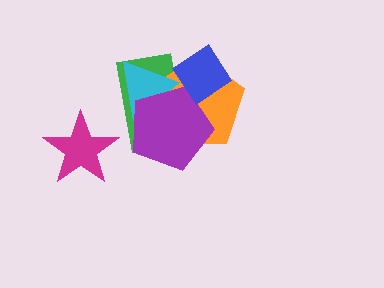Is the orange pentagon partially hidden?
Yes, it is partially covered by another shape.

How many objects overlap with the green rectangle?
4 objects overlap with the green rectangle.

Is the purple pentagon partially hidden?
Yes, it is partially covered by another shape.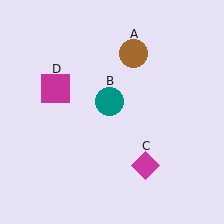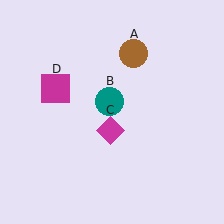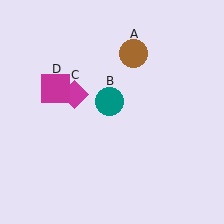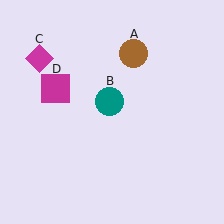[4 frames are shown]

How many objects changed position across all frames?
1 object changed position: magenta diamond (object C).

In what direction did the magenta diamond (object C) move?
The magenta diamond (object C) moved up and to the left.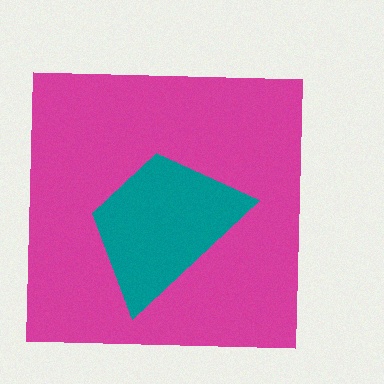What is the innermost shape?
The teal trapezoid.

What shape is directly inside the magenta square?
The teal trapezoid.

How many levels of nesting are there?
2.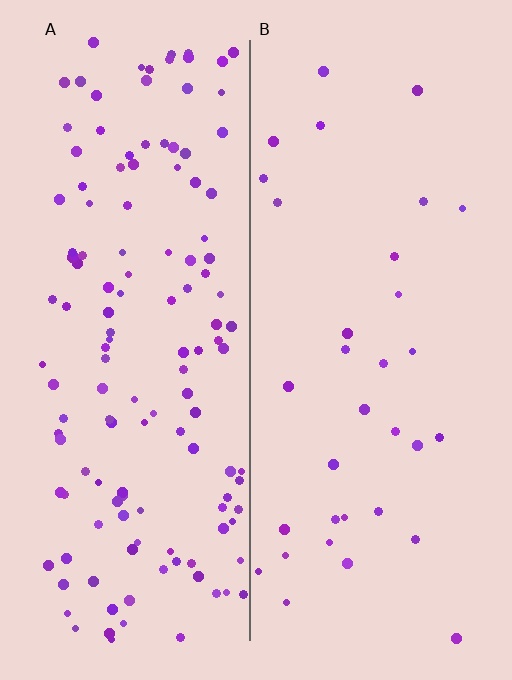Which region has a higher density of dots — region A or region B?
A (the left).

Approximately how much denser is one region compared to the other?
Approximately 4.2× — region A over region B.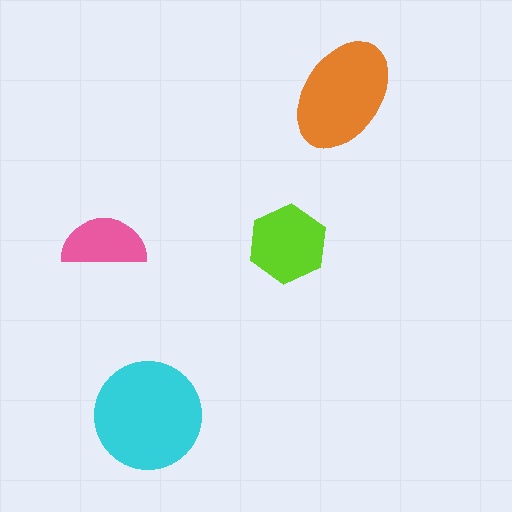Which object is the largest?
The cyan circle.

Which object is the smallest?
The pink semicircle.